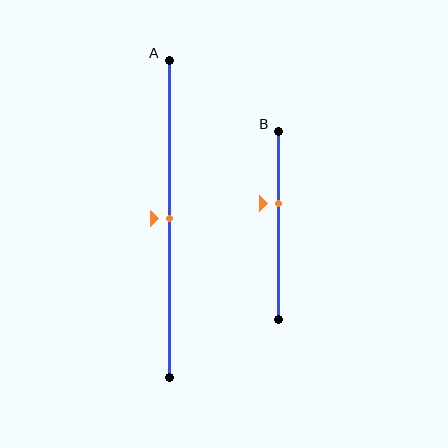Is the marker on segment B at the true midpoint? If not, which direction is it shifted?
No, the marker on segment B is shifted upward by about 12% of the segment length.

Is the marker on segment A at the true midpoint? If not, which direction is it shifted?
Yes, the marker on segment A is at the true midpoint.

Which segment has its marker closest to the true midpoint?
Segment A has its marker closest to the true midpoint.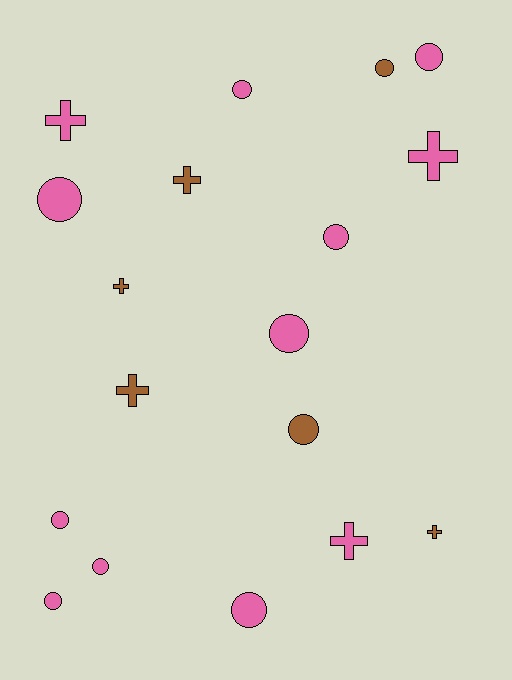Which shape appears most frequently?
Circle, with 11 objects.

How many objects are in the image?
There are 18 objects.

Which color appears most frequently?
Pink, with 12 objects.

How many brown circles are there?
There are 2 brown circles.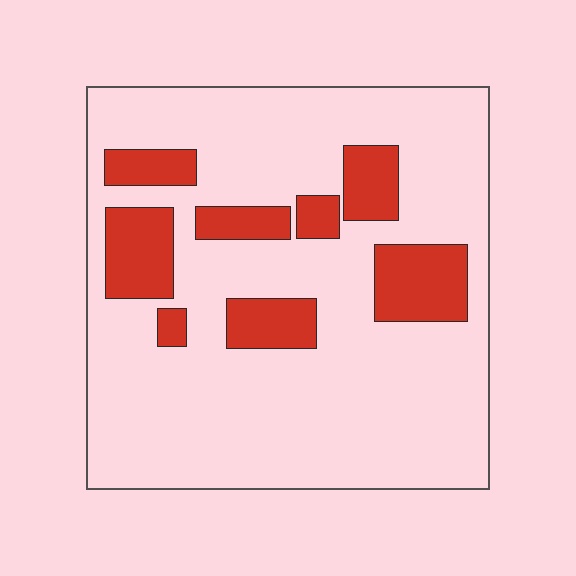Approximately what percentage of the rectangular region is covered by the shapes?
Approximately 20%.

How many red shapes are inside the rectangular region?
8.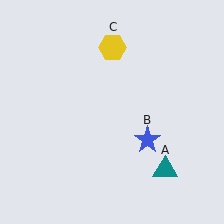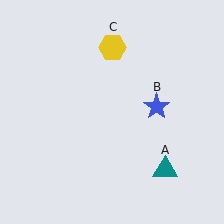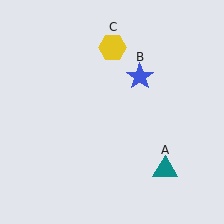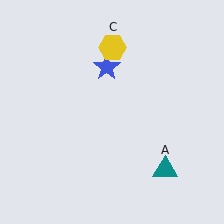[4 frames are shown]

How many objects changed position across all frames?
1 object changed position: blue star (object B).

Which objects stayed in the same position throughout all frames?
Teal triangle (object A) and yellow hexagon (object C) remained stationary.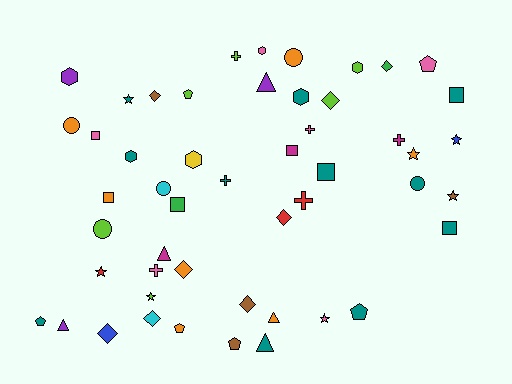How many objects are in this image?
There are 50 objects.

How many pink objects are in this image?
There are 6 pink objects.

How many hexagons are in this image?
There are 6 hexagons.